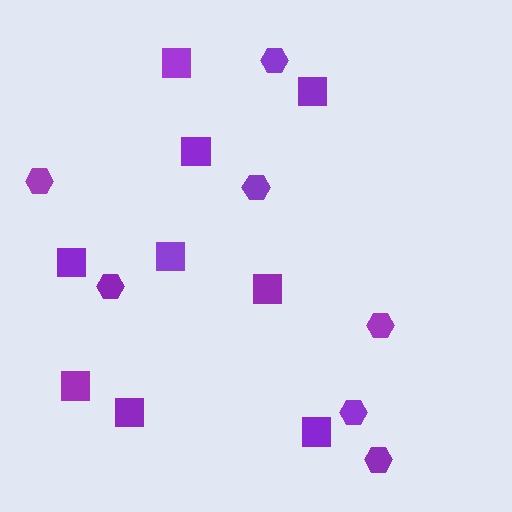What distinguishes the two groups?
There are 2 groups: one group of hexagons (7) and one group of squares (9).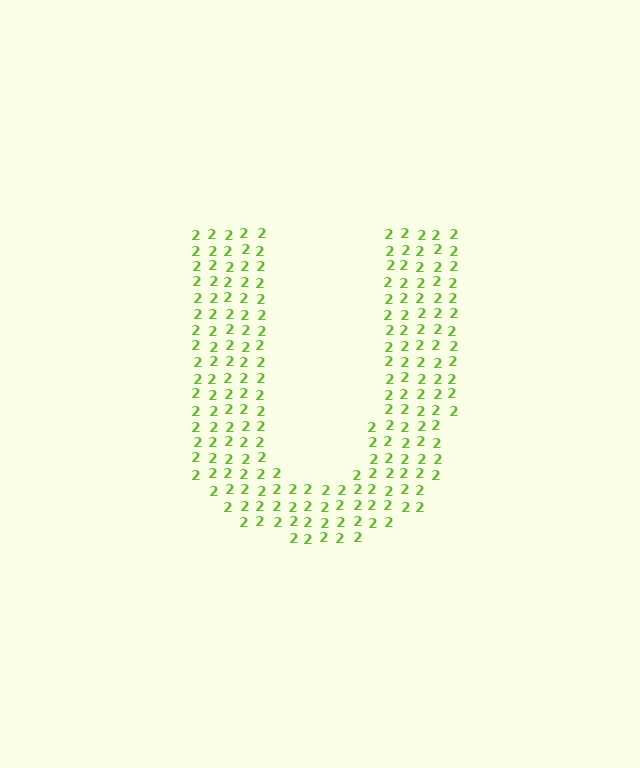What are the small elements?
The small elements are digit 2's.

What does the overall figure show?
The overall figure shows the letter U.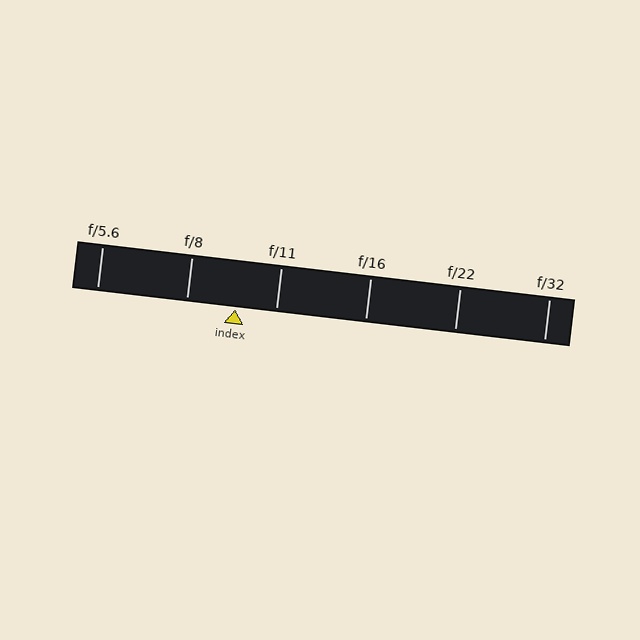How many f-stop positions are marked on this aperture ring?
There are 6 f-stop positions marked.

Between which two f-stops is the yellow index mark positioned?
The index mark is between f/8 and f/11.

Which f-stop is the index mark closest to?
The index mark is closest to f/11.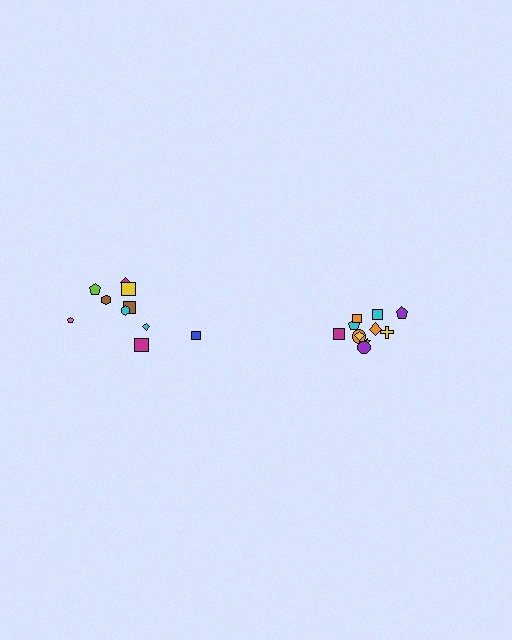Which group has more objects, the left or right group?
The right group.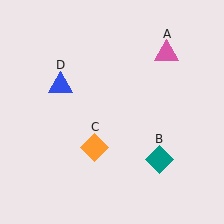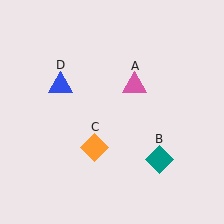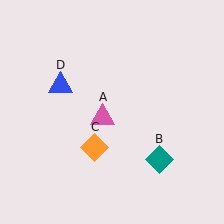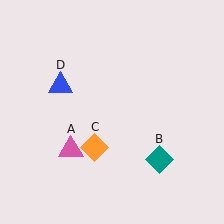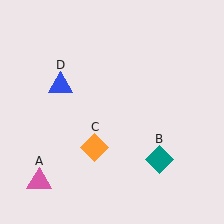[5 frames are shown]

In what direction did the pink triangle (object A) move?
The pink triangle (object A) moved down and to the left.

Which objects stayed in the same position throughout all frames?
Teal diamond (object B) and orange diamond (object C) and blue triangle (object D) remained stationary.